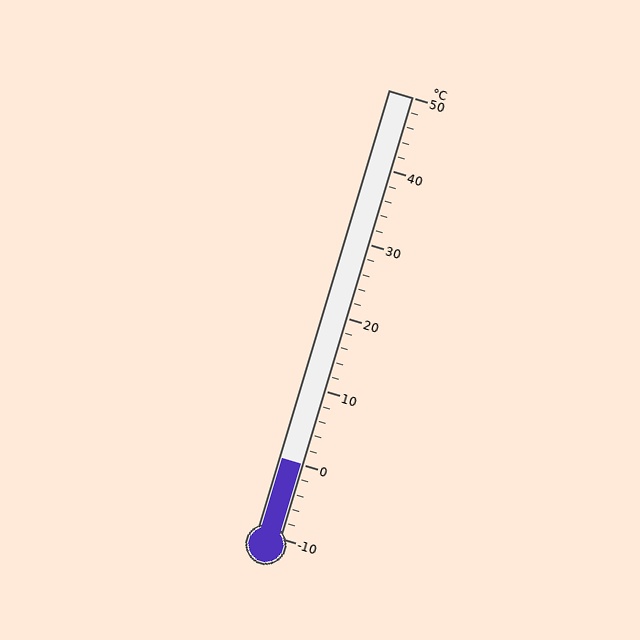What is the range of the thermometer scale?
The thermometer scale ranges from -10°C to 50°C.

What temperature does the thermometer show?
The thermometer shows approximately 0°C.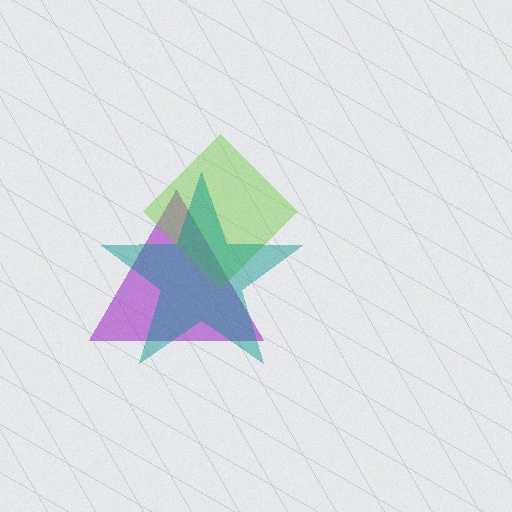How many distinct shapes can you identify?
There are 3 distinct shapes: a purple triangle, a lime diamond, a teal star.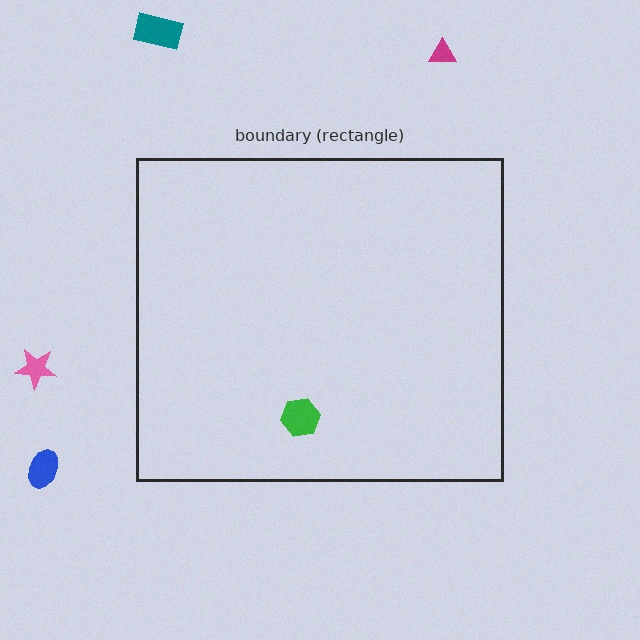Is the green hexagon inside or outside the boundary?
Inside.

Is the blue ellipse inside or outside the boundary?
Outside.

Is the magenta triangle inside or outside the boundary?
Outside.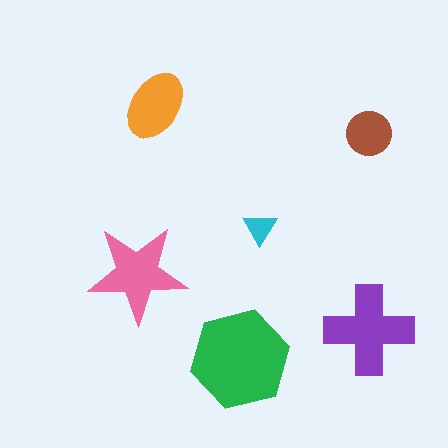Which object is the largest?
The green hexagon.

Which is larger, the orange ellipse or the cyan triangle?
The orange ellipse.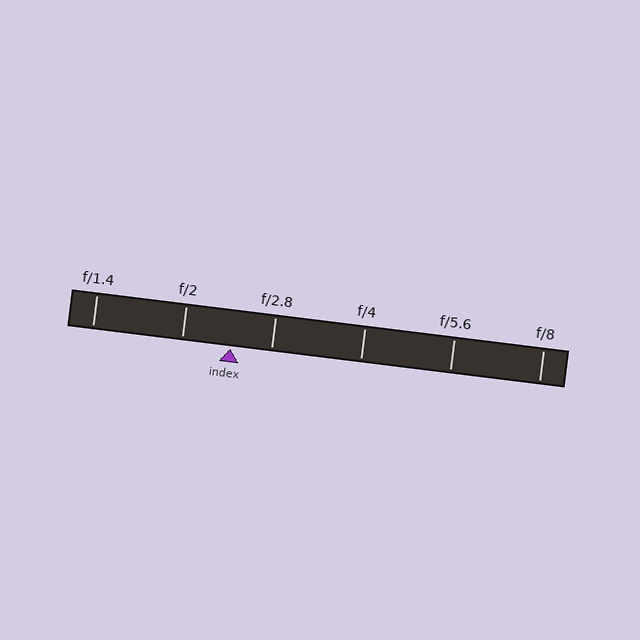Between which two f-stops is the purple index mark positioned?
The index mark is between f/2 and f/2.8.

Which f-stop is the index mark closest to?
The index mark is closest to f/2.8.